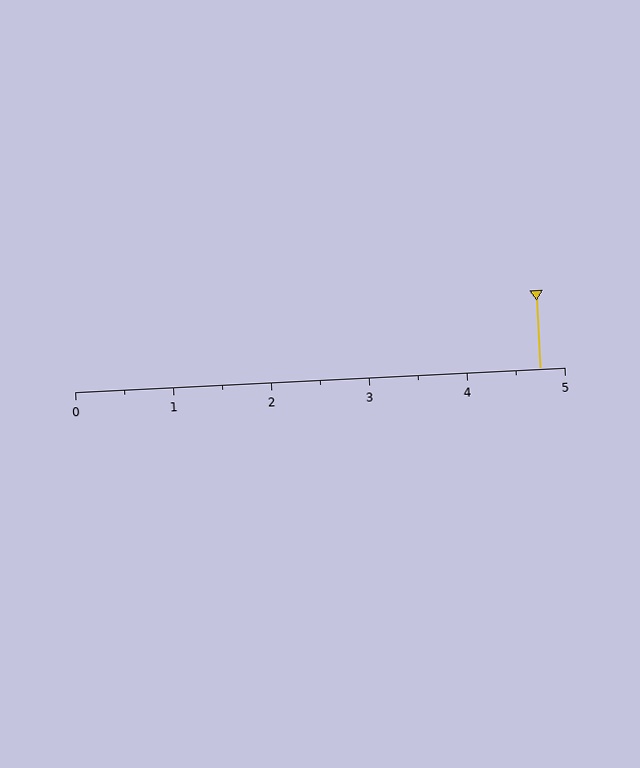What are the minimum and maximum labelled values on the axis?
The axis runs from 0 to 5.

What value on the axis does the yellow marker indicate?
The marker indicates approximately 4.8.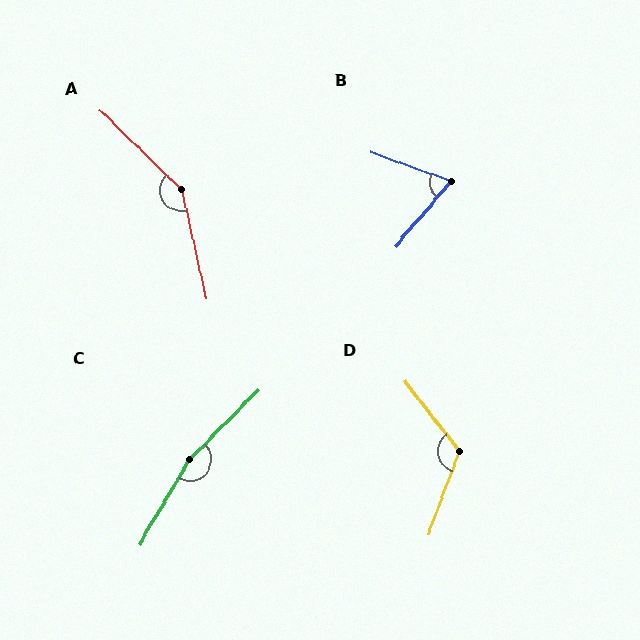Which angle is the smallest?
B, at approximately 70 degrees.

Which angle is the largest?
C, at approximately 166 degrees.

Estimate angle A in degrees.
Approximately 147 degrees.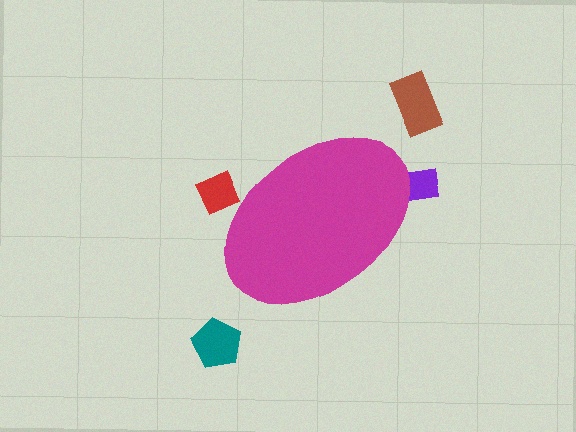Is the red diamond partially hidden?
Yes, the red diamond is partially hidden behind the magenta ellipse.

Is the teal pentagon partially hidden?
No, the teal pentagon is fully visible.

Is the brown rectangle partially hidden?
No, the brown rectangle is fully visible.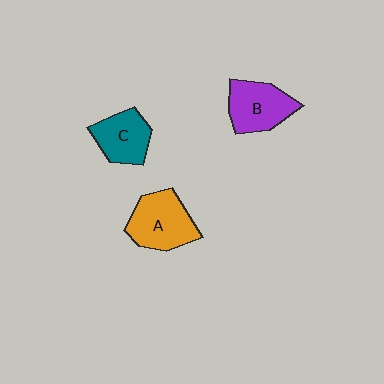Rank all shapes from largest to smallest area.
From largest to smallest: A (orange), B (purple), C (teal).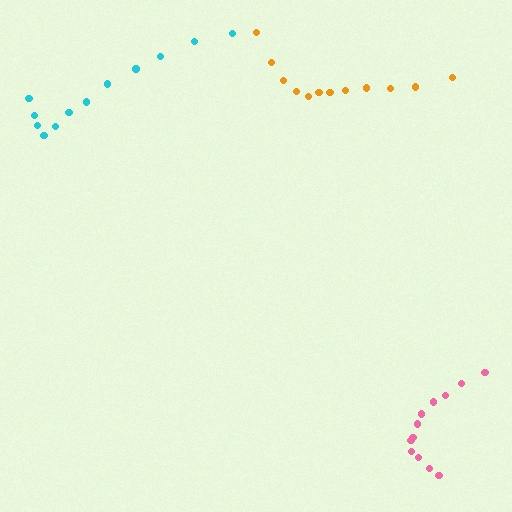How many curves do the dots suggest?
There are 3 distinct paths.